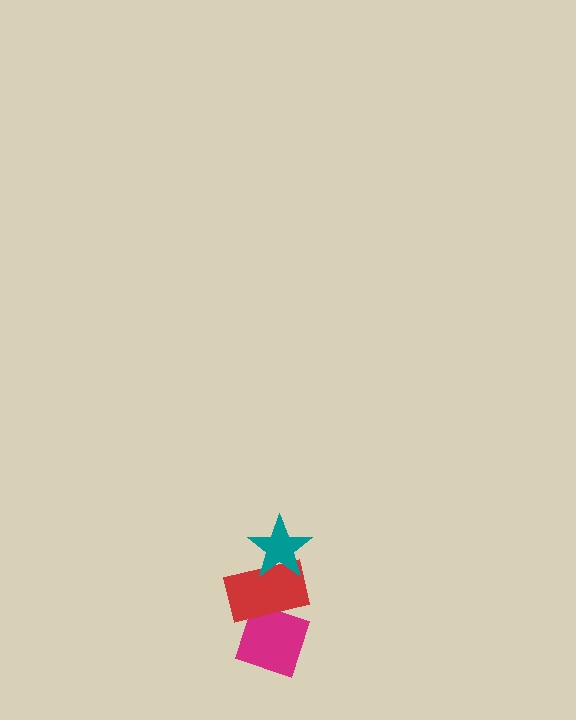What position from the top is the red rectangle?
The red rectangle is 2nd from the top.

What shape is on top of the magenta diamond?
The red rectangle is on top of the magenta diamond.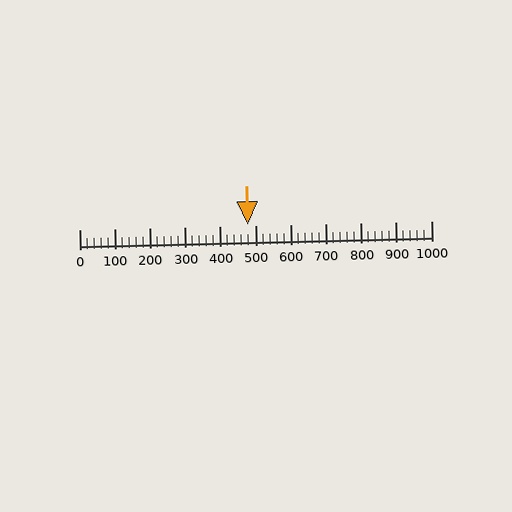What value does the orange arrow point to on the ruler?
The orange arrow points to approximately 480.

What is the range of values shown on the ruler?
The ruler shows values from 0 to 1000.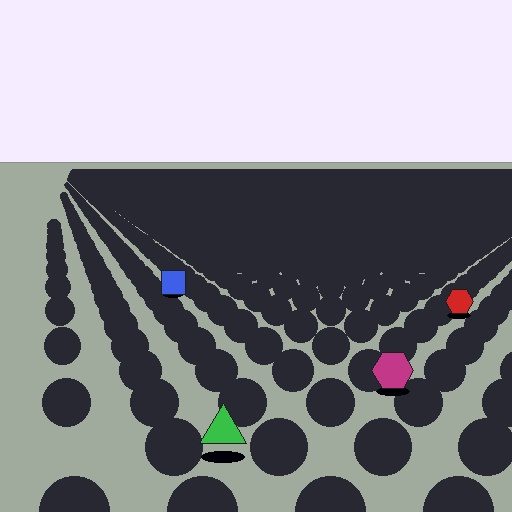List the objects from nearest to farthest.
From nearest to farthest: the green triangle, the magenta hexagon, the red hexagon, the blue square.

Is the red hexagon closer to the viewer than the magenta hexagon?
No. The magenta hexagon is closer — you can tell from the texture gradient: the ground texture is coarser near it.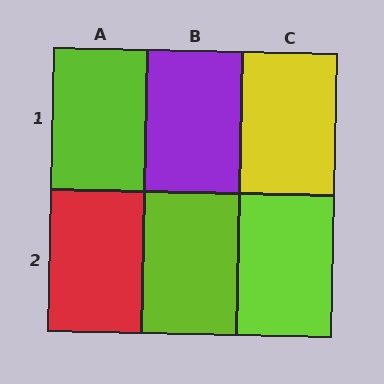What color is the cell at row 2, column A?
Red.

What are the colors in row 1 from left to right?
Lime, purple, yellow.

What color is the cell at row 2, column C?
Lime.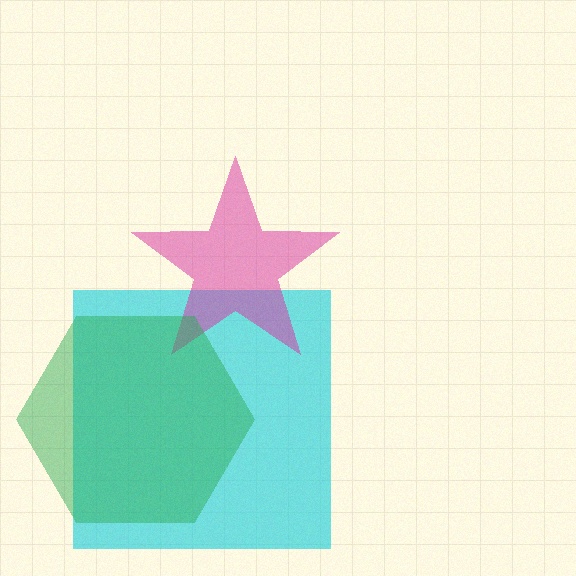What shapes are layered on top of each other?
The layered shapes are: a cyan square, a magenta star, a green hexagon.